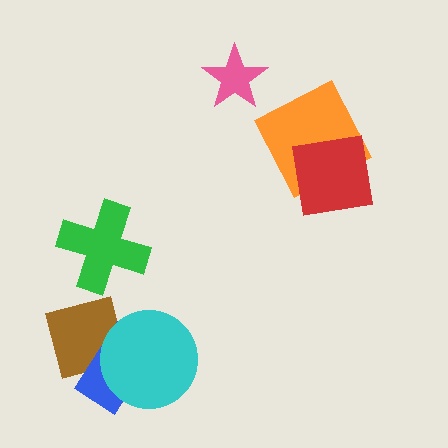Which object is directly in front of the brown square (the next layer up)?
The blue rectangle is directly in front of the brown square.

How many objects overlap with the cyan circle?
2 objects overlap with the cyan circle.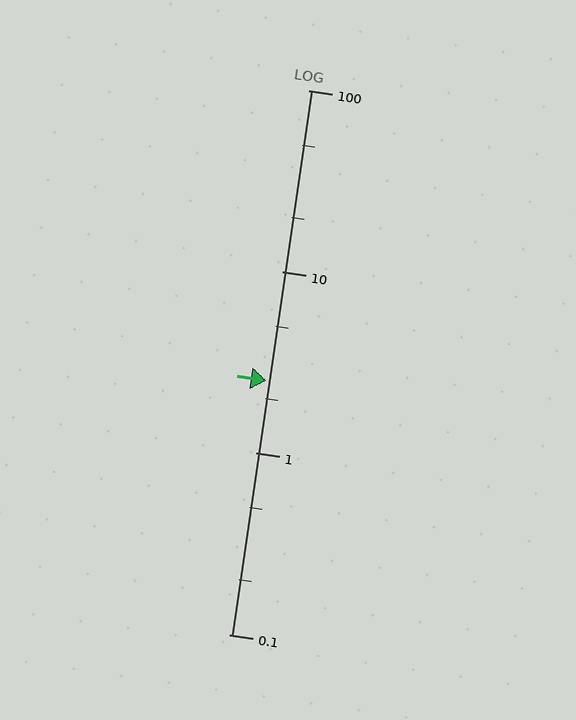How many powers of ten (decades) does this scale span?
The scale spans 3 decades, from 0.1 to 100.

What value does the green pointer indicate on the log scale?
The pointer indicates approximately 2.5.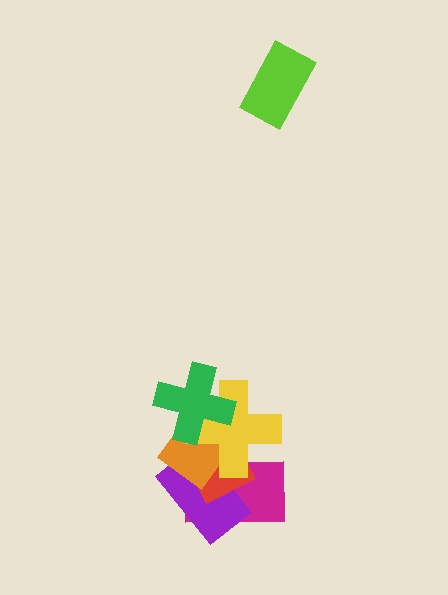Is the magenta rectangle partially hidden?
Yes, it is partially covered by another shape.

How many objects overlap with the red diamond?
5 objects overlap with the red diamond.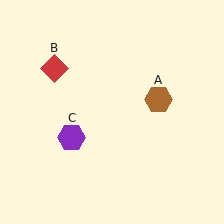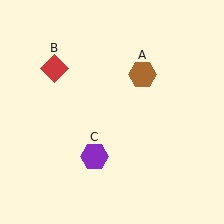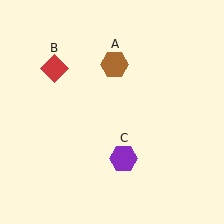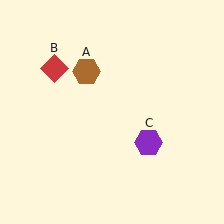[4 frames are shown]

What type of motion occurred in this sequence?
The brown hexagon (object A), purple hexagon (object C) rotated counterclockwise around the center of the scene.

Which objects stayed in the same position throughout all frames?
Red diamond (object B) remained stationary.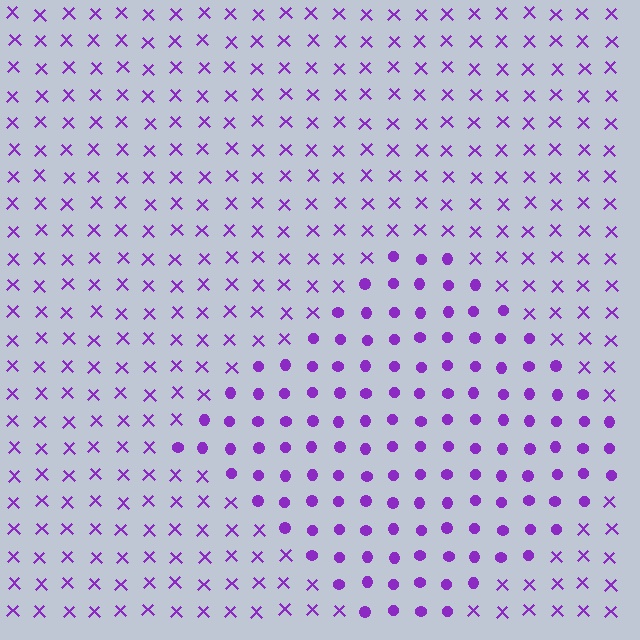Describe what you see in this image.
The image is filled with small purple elements arranged in a uniform grid. A diamond-shaped region contains circles, while the surrounding area contains X marks. The boundary is defined purely by the change in element shape.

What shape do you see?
I see a diamond.